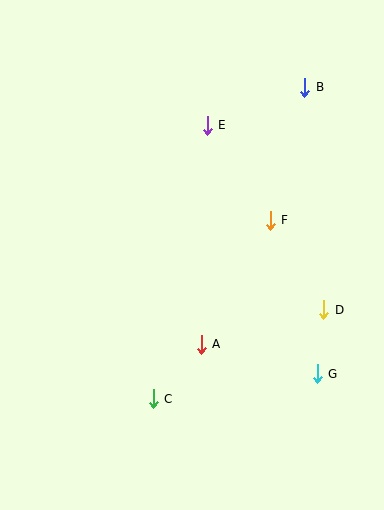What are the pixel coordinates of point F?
Point F is at (270, 220).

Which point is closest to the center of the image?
Point F at (270, 220) is closest to the center.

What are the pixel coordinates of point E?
Point E is at (207, 125).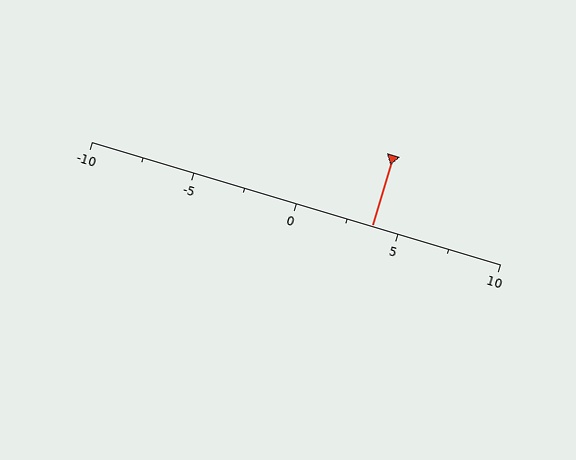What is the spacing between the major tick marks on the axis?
The major ticks are spaced 5 apart.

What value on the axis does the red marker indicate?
The marker indicates approximately 3.8.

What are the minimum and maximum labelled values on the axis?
The axis runs from -10 to 10.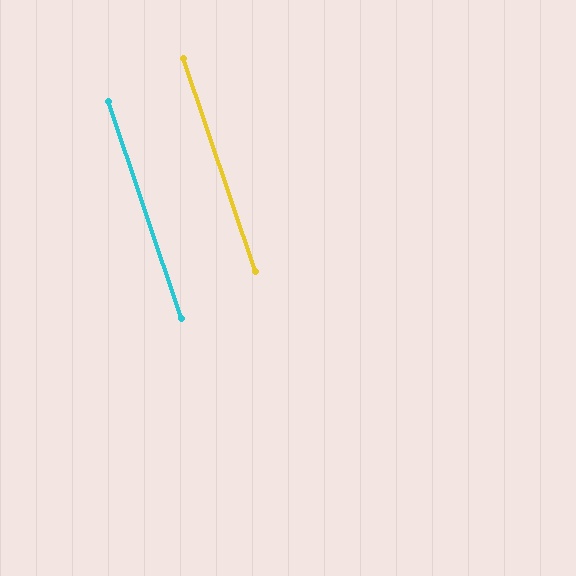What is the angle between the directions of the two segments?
Approximately 0 degrees.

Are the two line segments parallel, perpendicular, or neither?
Parallel — their directions differ by only 0.2°.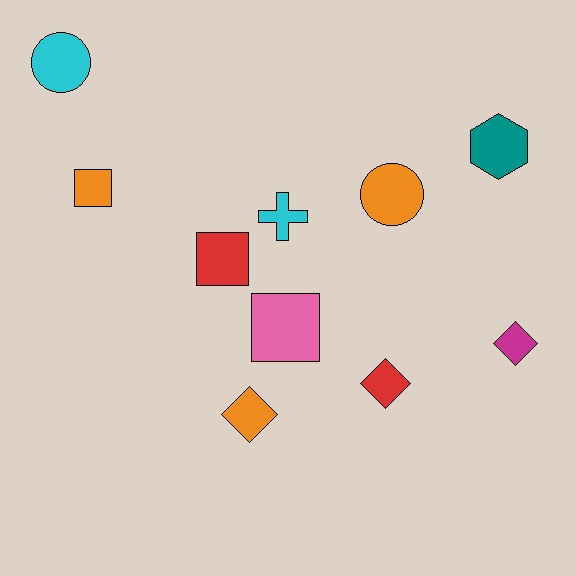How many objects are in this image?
There are 10 objects.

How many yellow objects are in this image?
There are no yellow objects.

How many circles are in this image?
There are 2 circles.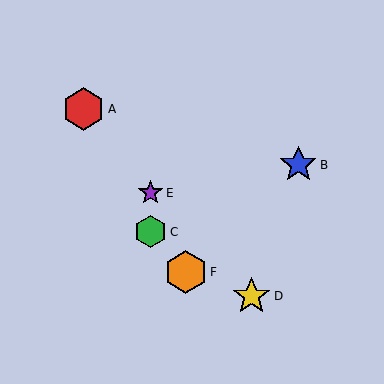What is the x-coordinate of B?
Object B is at x≈298.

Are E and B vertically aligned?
No, E is at x≈150 and B is at x≈298.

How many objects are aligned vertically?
2 objects (C, E) are aligned vertically.